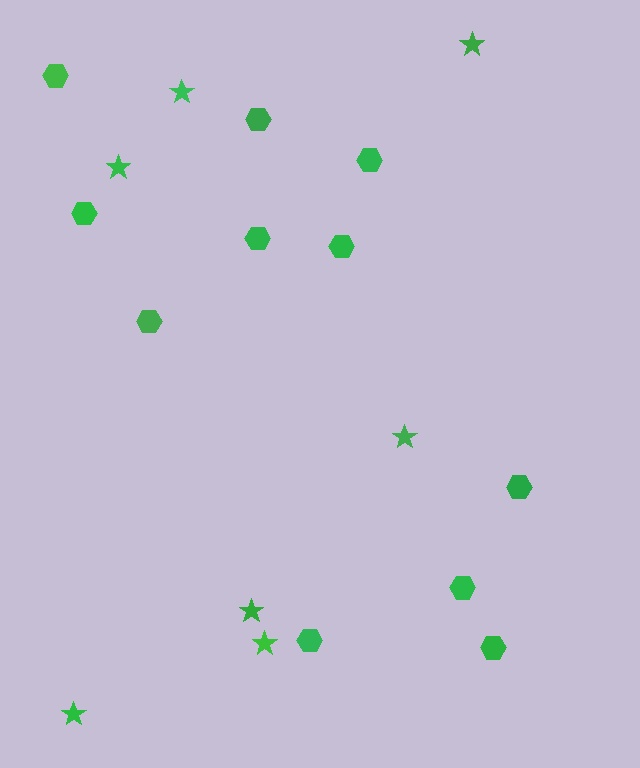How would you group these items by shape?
There are 2 groups: one group of stars (7) and one group of hexagons (11).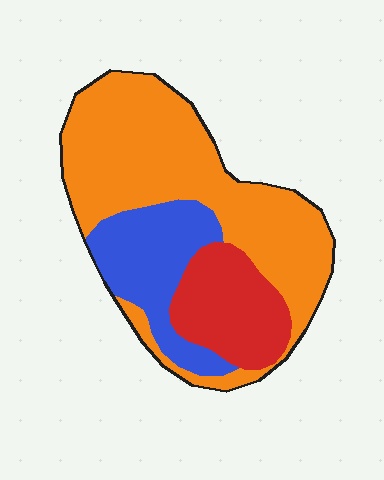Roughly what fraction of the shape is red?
Red takes up less than a quarter of the shape.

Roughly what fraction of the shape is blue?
Blue takes up less than a quarter of the shape.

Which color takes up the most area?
Orange, at roughly 60%.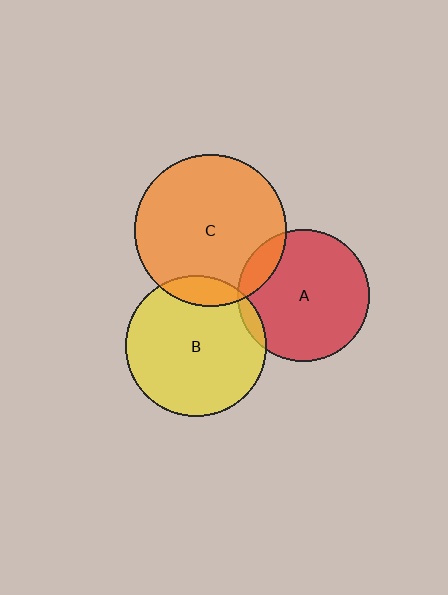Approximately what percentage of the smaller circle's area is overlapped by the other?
Approximately 10%.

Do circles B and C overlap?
Yes.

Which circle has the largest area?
Circle C (orange).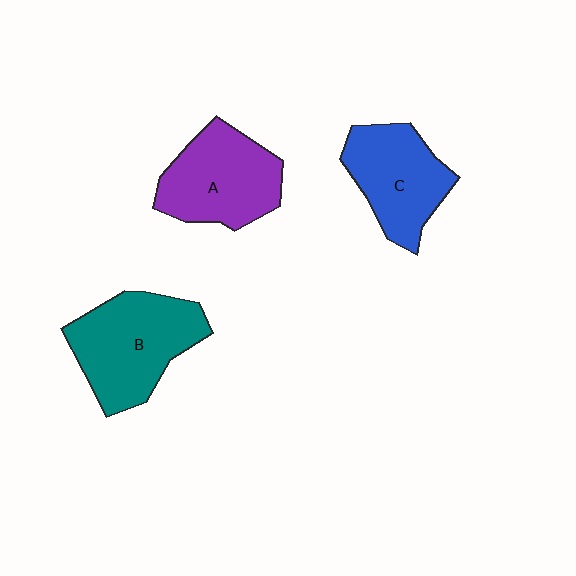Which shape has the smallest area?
Shape C (blue).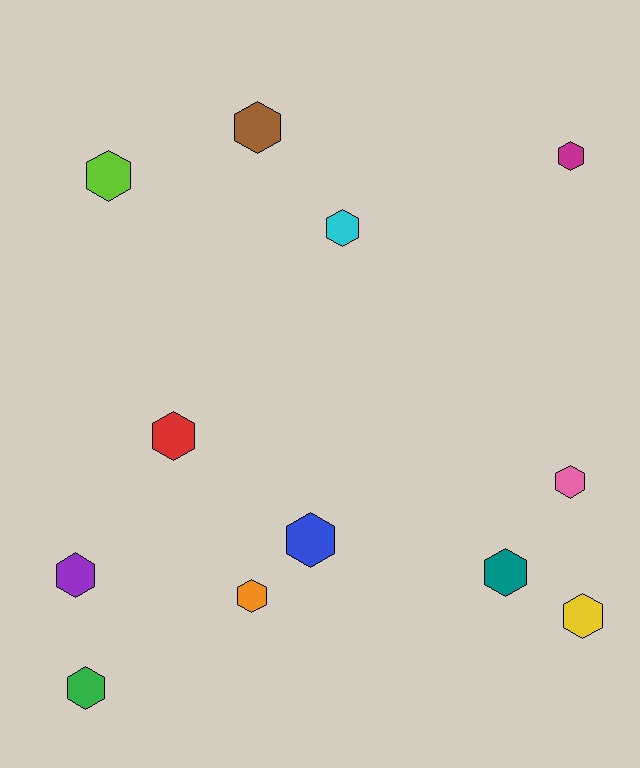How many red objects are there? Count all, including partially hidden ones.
There is 1 red object.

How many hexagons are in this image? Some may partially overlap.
There are 12 hexagons.